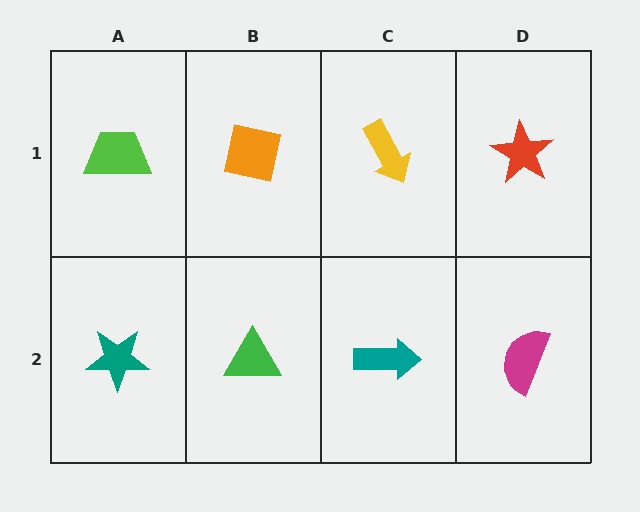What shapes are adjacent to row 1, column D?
A magenta semicircle (row 2, column D), a yellow arrow (row 1, column C).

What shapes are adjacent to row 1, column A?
A teal star (row 2, column A), an orange square (row 1, column B).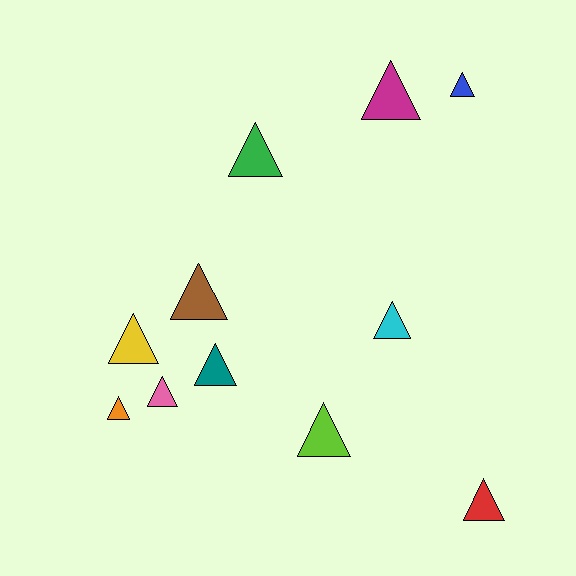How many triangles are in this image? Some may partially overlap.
There are 11 triangles.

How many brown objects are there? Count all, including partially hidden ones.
There is 1 brown object.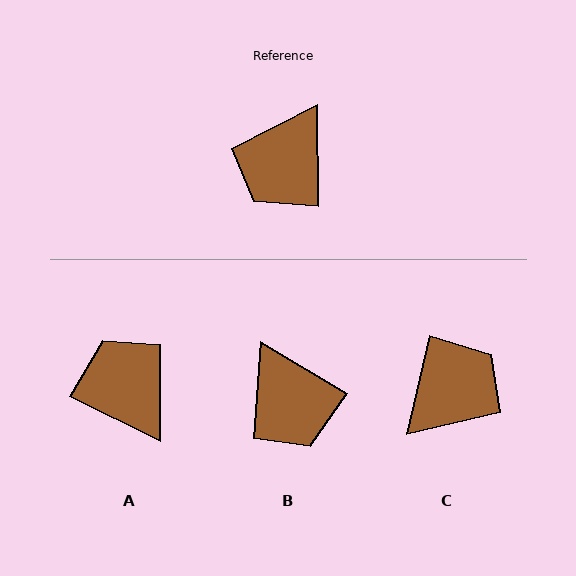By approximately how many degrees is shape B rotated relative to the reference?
Approximately 59 degrees counter-clockwise.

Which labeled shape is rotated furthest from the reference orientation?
C, about 167 degrees away.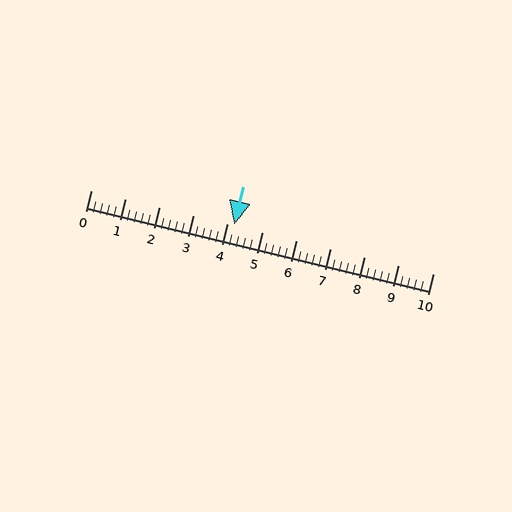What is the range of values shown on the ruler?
The ruler shows values from 0 to 10.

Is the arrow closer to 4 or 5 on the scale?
The arrow is closer to 4.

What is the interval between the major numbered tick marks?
The major tick marks are spaced 1 units apart.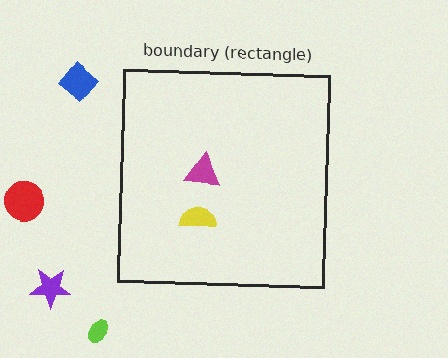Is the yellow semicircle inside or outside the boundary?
Inside.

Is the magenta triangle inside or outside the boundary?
Inside.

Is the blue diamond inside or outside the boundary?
Outside.